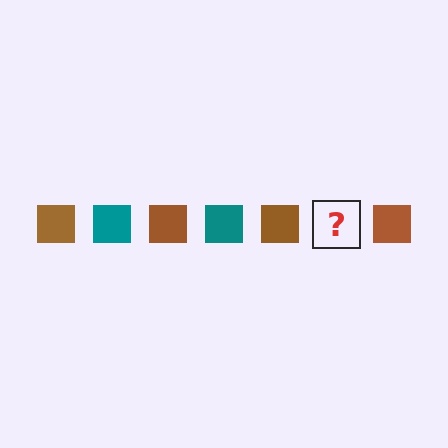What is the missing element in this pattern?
The missing element is a teal square.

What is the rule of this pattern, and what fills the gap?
The rule is that the pattern cycles through brown, teal squares. The gap should be filled with a teal square.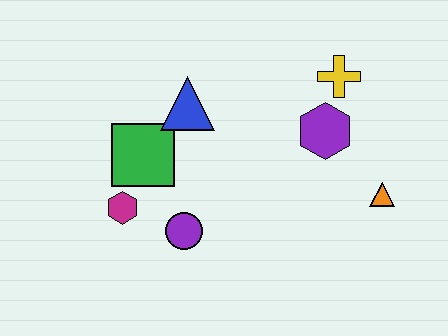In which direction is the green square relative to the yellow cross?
The green square is to the left of the yellow cross.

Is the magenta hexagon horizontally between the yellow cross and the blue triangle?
No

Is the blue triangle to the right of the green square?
Yes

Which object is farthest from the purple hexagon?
The magenta hexagon is farthest from the purple hexagon.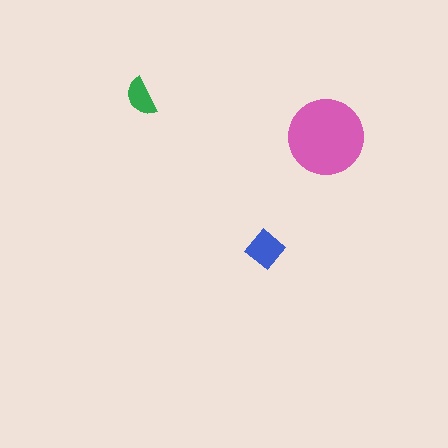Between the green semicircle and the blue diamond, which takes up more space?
The blue diamond.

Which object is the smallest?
The green semicircle.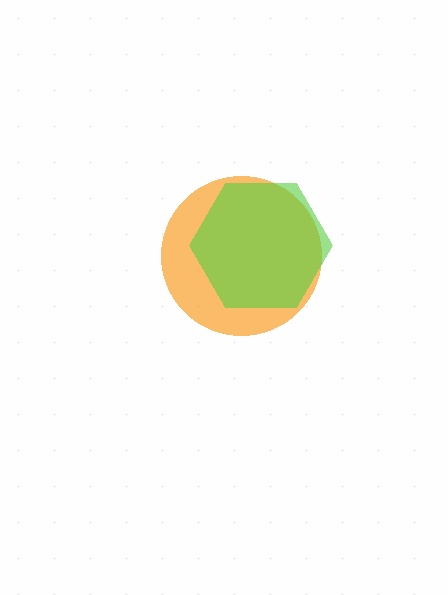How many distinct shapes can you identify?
There are 2 distinct shapes: an orange circle, a lime hexagon.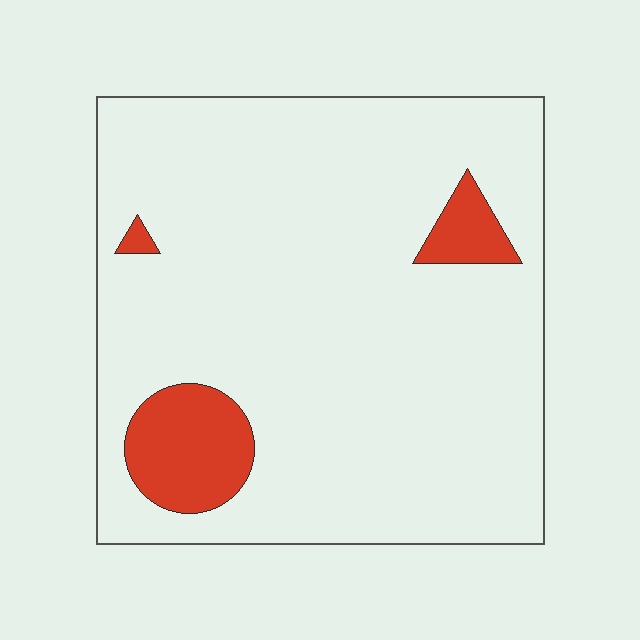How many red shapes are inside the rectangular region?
3.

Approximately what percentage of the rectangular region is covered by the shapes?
Approximately 10%.